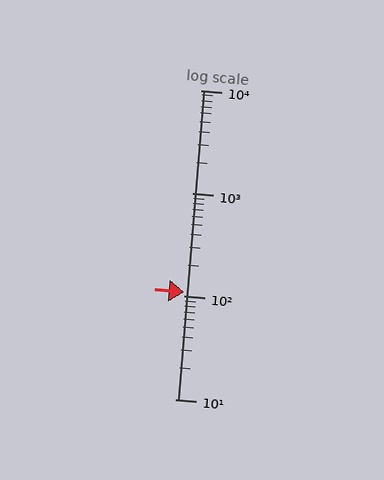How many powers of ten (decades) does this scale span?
The scale spans 3 decades, from 10 to 10000.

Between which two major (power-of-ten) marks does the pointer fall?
The pointer is between 100 and 1000.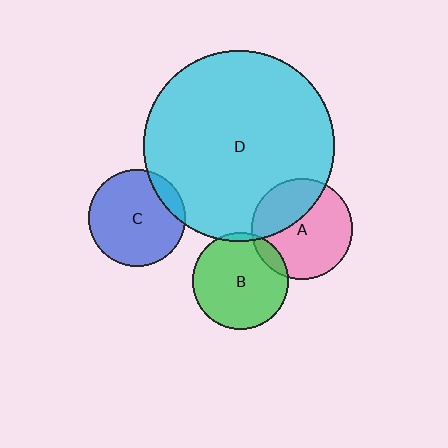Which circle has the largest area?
Circle D (cyan).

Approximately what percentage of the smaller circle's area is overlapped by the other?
Approximately 10%.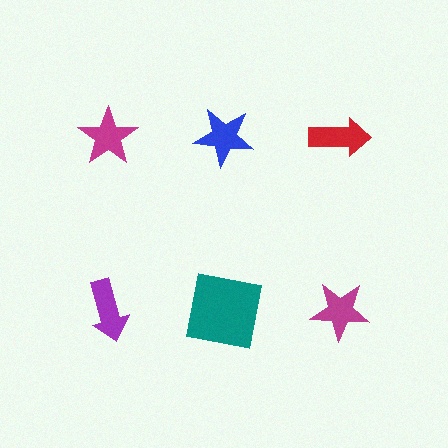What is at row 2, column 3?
A magenta star.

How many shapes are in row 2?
3 shapes.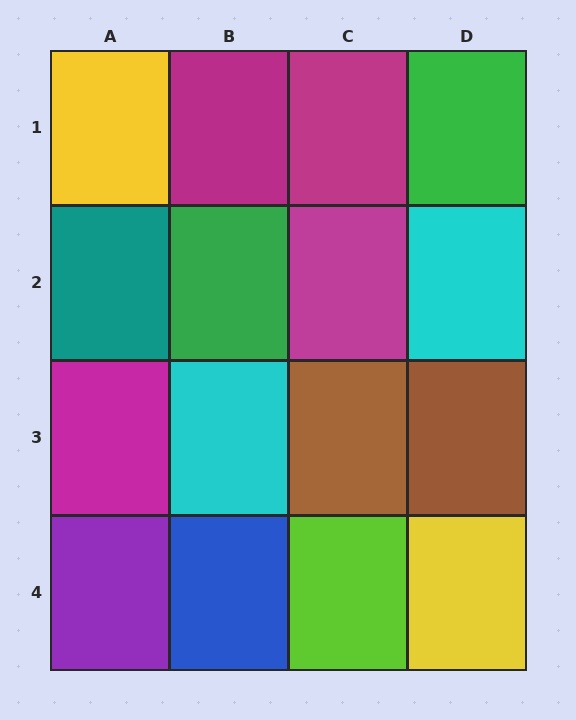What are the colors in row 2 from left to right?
Teal, green, magenta, cyan.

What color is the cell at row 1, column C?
Magenta.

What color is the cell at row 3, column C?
Brown.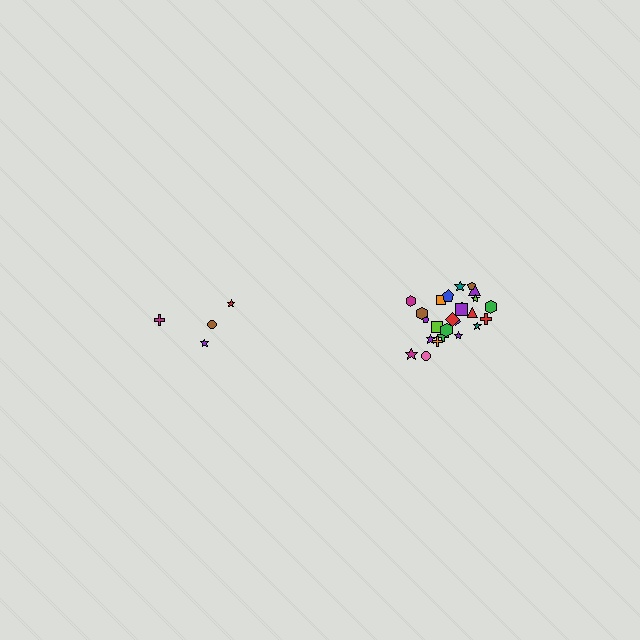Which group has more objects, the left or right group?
The right group.